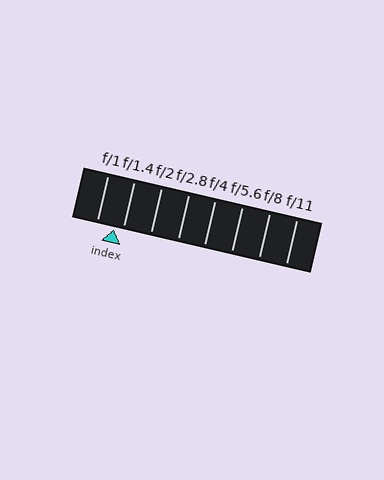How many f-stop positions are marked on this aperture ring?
There are 8 f-stop positions marked.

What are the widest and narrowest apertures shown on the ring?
The widest aperture shown is f/1 and the narrowest is f/11.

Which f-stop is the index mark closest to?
The index mark is closest to f/1.4.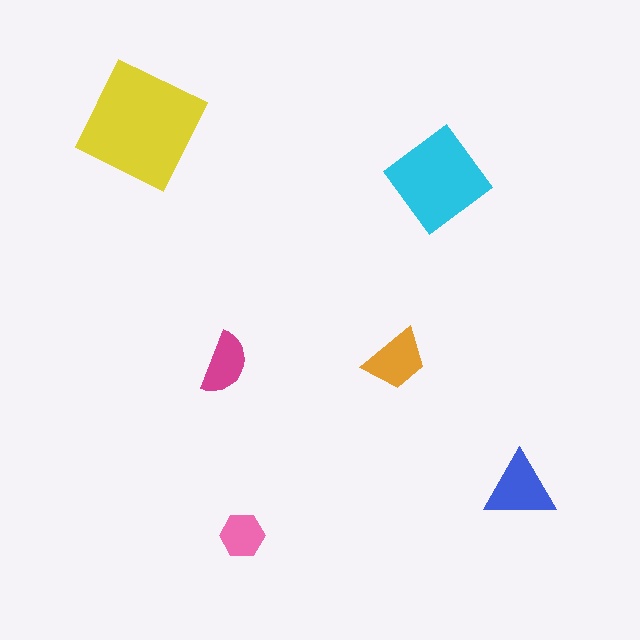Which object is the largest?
The yellow square.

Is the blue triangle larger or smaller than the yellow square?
Smaller.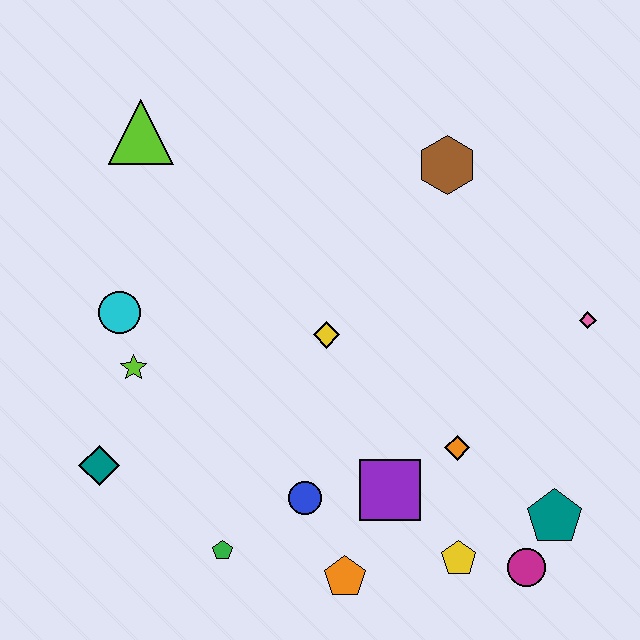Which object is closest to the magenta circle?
The teal pentagon is closest to the magenta circle.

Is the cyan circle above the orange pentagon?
Yes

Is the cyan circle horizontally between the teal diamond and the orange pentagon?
Yes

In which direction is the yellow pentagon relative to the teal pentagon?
The yellow pentagon is to the left of the teal pentagon.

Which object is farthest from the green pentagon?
The brown hexagon is farthest from the green pentagon.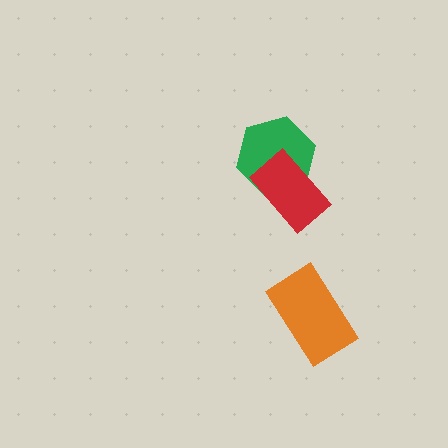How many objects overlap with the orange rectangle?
0 objects overlap with the orange rectangle.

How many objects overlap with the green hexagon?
1 object overlaps with the green hexagon.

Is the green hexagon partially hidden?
Yes, it is partially covered by another shape.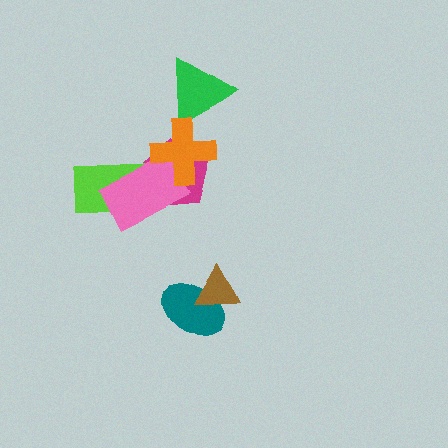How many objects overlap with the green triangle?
1 object overlaps with the green triangle.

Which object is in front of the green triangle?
The orange cross is in front of the green triangle.